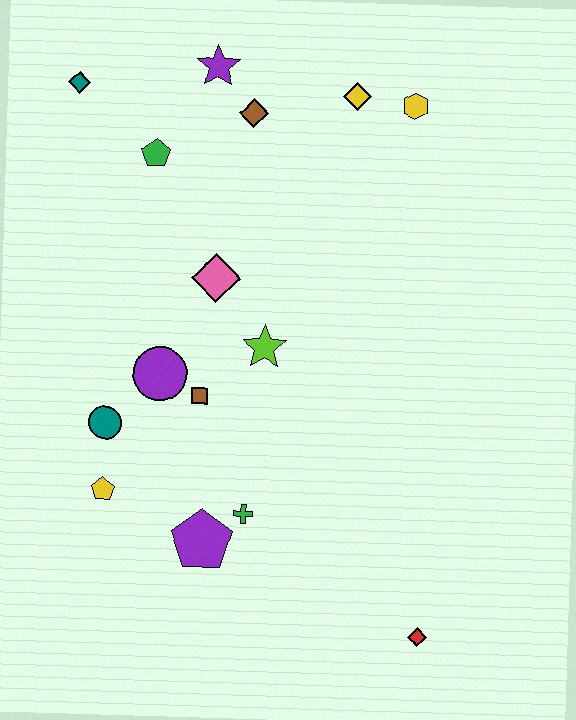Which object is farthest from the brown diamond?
The red diamond is farthest from the brown diamond.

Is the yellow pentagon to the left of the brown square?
Yes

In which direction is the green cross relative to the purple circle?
The green cross is below the purple circle.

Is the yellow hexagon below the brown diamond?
No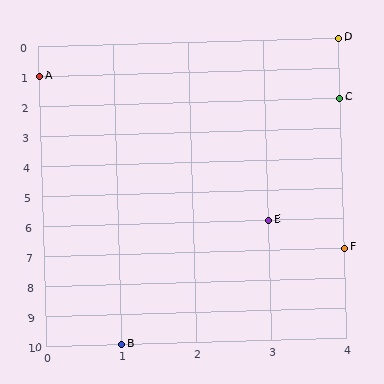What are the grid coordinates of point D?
Point D is at grid coordinates (4, 0).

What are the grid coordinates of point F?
Point F is at grid coordinates (4, 7).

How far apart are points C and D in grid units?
Points C and D are 2 rows apart.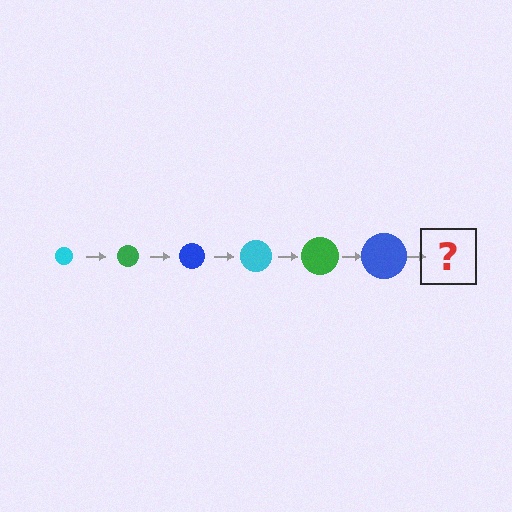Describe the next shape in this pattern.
It should be a cyan circle, larger than the previous one.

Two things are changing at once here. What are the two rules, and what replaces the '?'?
The two rules are that the circle grows larger each step and the color cycles through cyan, green, and blue. The '?' should be a cyan circle, larger than the previous one.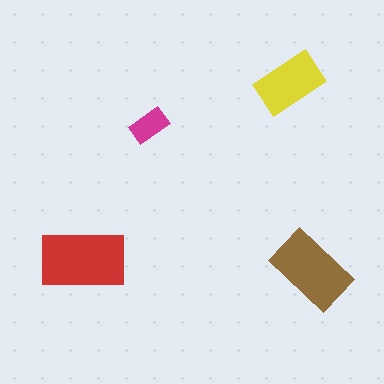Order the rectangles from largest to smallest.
the red one, the brown one, the yellow one, the magenta one.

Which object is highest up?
The yellow rectangle is topmost.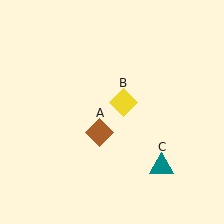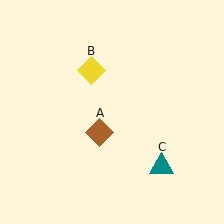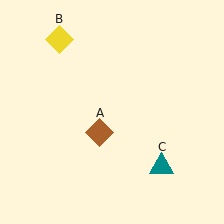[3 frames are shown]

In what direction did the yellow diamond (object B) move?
The yellow diamond (object B) moved up and to the left.